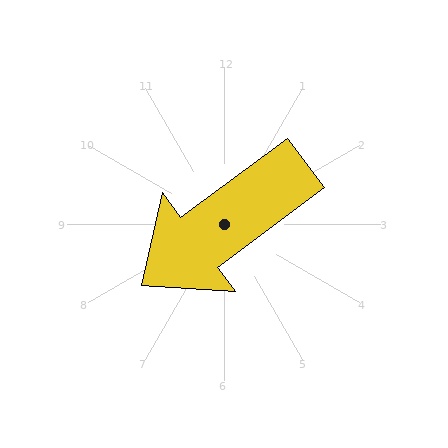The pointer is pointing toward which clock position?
Roughly 8 o'clock.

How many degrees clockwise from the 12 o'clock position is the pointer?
Approximately 233 degrees.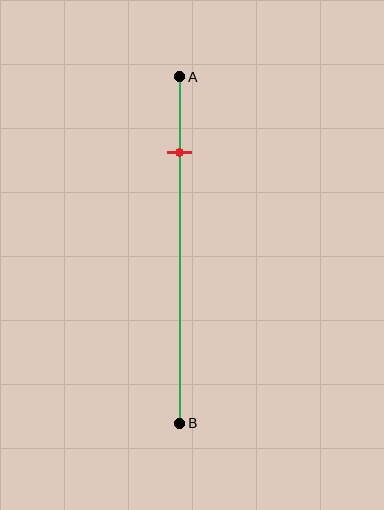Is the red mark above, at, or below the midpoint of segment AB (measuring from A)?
The red mark is above the midpoint of segment AB.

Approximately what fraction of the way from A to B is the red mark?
The red mark is approximately 20% of the way from A to B.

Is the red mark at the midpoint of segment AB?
No, the mark is at about 20% from A, not at the 50% midpoint.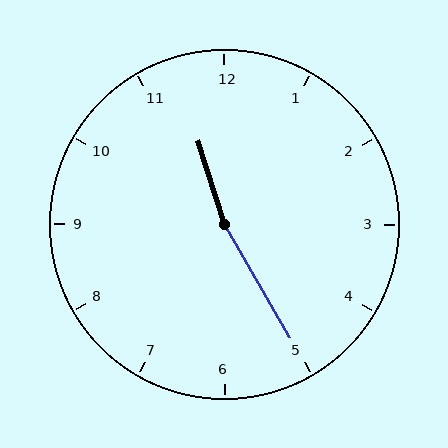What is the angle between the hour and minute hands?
Approximately 168 degrees.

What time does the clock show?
11:25.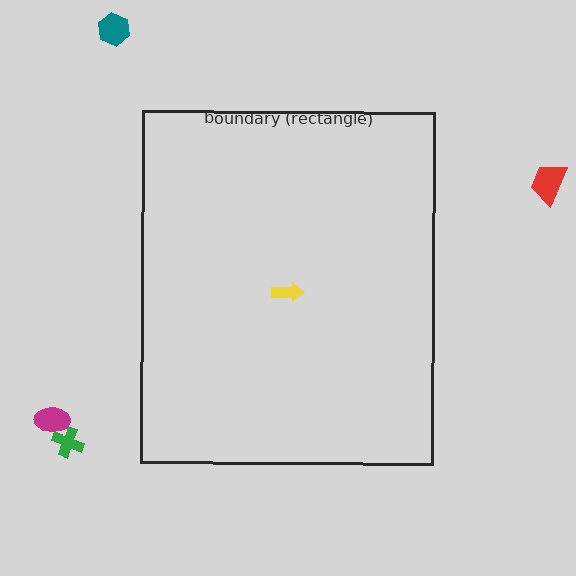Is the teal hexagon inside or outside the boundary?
Outside.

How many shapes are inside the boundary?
1 inside, 4 outside.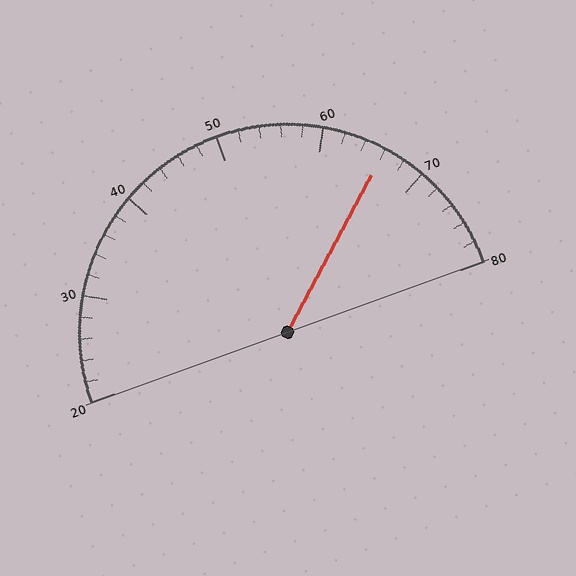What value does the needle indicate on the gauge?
The needle indicates approximately 66.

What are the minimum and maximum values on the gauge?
The gauge ranges from 20 to 80.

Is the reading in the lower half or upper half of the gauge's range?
The reading is in the upper half of the range (20 to 80).